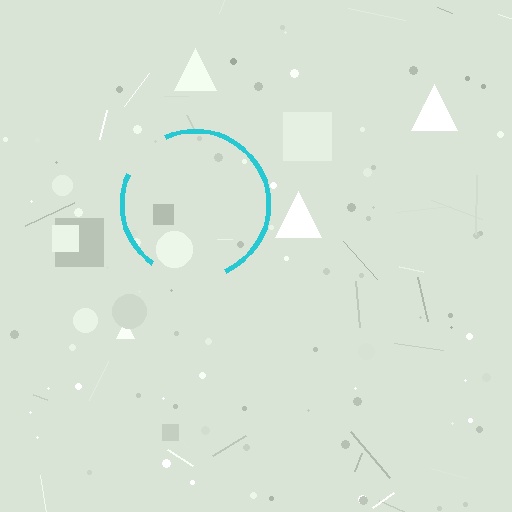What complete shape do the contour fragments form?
The contour fragments form a circle.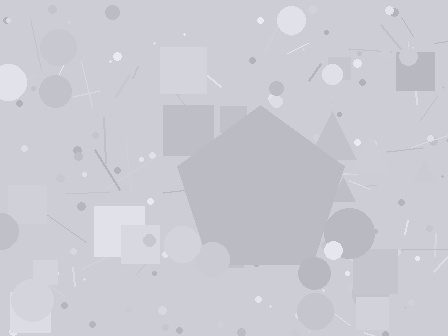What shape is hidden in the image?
A pentagon is hidden in the image.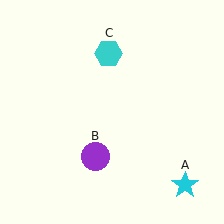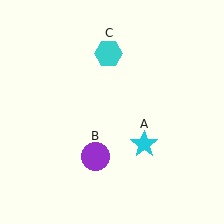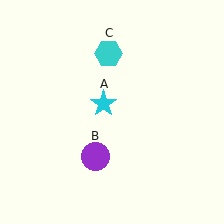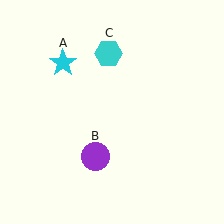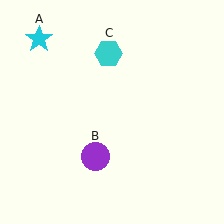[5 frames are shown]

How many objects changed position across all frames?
1 object changed position: cyan star (object A).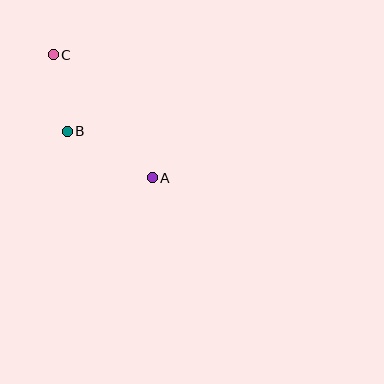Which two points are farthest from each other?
Points A and C are farthest from each other.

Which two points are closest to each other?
Points B and C are closest to each other.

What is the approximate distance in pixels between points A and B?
The distance between A and B is approximately 97 pixels.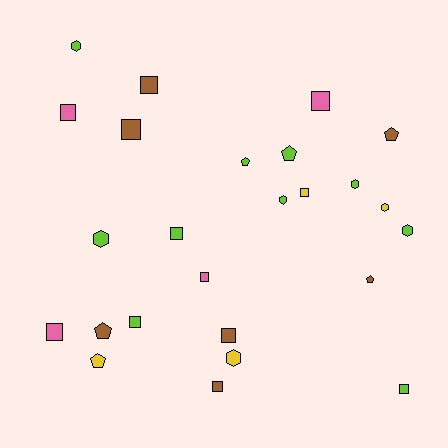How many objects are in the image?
There are 25 objects.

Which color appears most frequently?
Lime, with 10 objects.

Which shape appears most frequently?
Square, with 12 objects.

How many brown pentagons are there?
There are 3 brown pentagons.